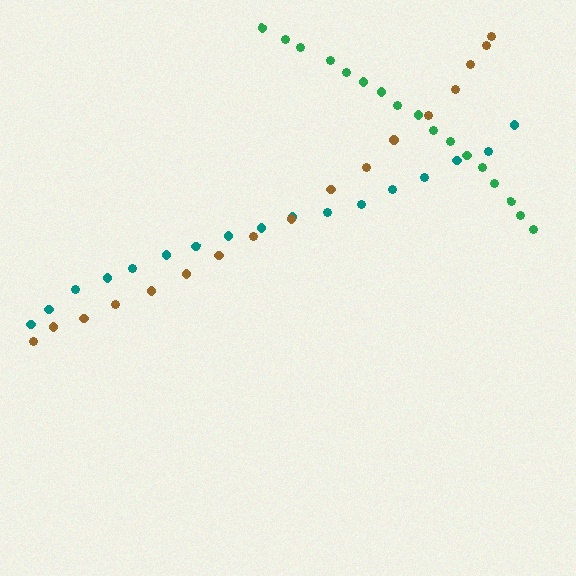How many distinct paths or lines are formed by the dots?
There are 3 distinct paths.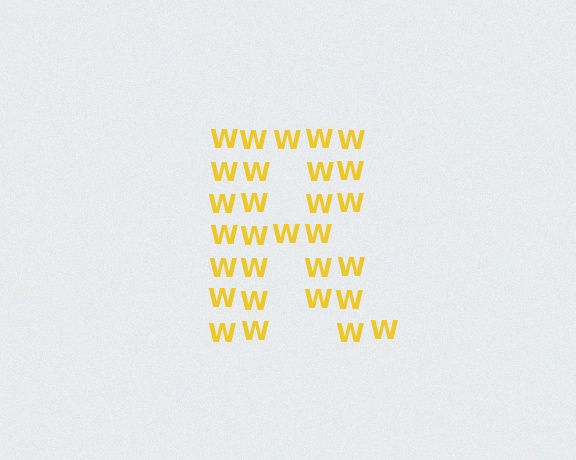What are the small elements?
The small elements are letter W's.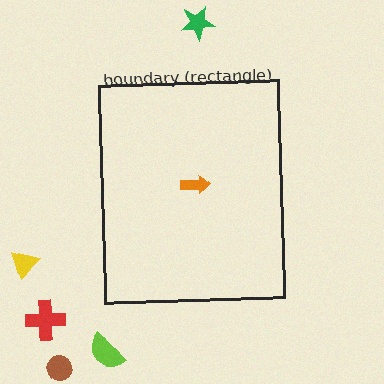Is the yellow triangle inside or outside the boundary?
Outside.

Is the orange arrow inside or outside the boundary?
Inside.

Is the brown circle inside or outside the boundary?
Outside.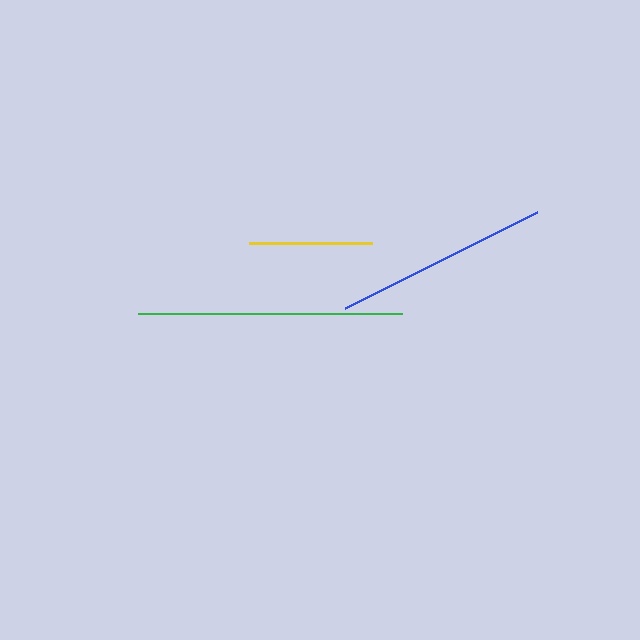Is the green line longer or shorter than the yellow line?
The green line is longer than the yellow line.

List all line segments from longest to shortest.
From longest to shortest: green, blue, yellow.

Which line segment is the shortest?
The yellow line is the shortest at approximately 123 pixels.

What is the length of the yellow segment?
The yellow segment is approximately 123 pixels long.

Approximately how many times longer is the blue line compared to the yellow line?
The blue line is approximately 1.7 times the length of the yellow line.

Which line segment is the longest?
The green line is the longest at approximately 264 pixels.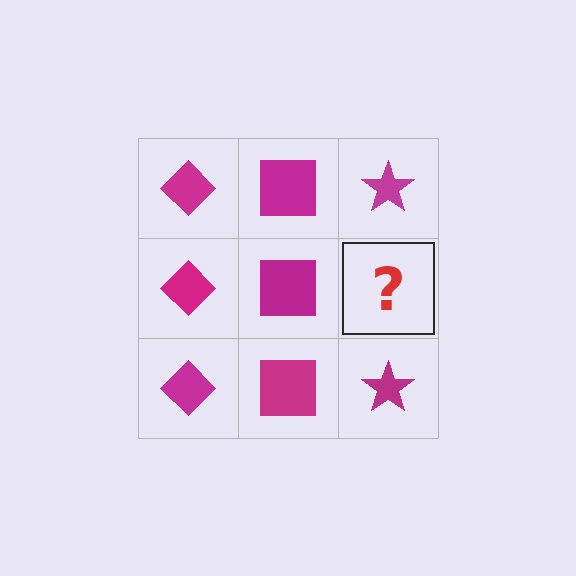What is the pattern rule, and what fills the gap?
The rule is that each column has a consistent shape. The gap should be filled with a magenta star.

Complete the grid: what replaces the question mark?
The question mark should be replaced with a magenta star.